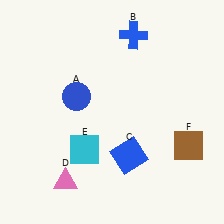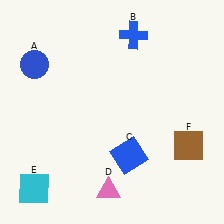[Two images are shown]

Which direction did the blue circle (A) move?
The blue circle (A) moved left.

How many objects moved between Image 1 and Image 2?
3 objects moved between the two images.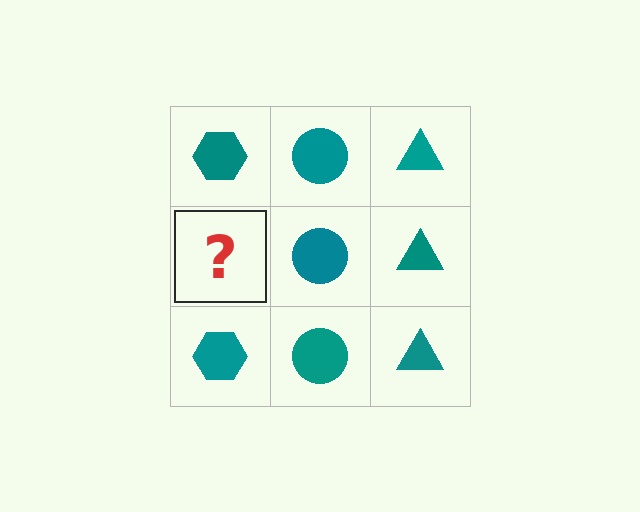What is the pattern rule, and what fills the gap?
The rule is that each column has a consistent shape. The gap should be filled with a teal hexagon.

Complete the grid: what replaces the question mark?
The question mark should be replaced with a teal hexagon.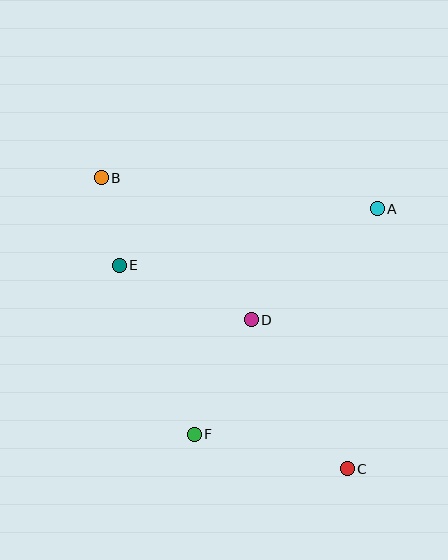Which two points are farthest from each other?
Points B and C are farthest from each other.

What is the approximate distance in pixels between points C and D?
The distance between C and D is approximately 177 pixels.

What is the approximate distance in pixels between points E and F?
The distance between E and F is approximately 185 pixels.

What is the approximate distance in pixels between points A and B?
The distance between A and B is approximately 278 pixels.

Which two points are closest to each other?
Points B and E are closest to each other.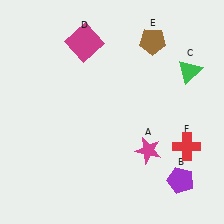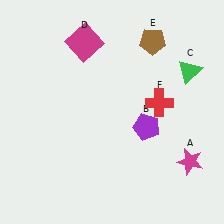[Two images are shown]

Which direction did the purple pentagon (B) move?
The purple pentagon (B) moved up.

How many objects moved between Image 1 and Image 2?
3 objects moved between the two images.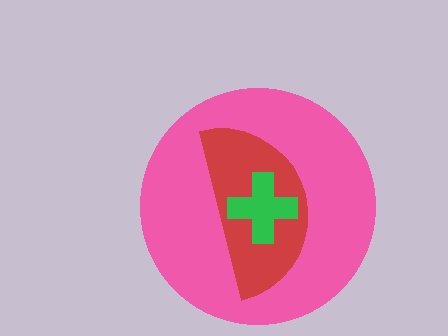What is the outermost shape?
The pink circle.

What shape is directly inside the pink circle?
The red semicircle.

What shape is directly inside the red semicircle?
The green cross.